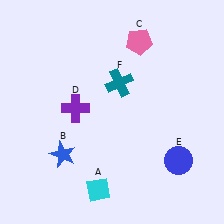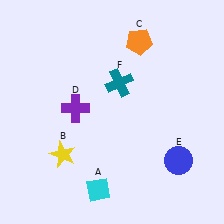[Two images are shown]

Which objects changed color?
B changed from blue to yellow. C changed from pink to orange.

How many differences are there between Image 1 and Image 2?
There are 2 differences between the two images.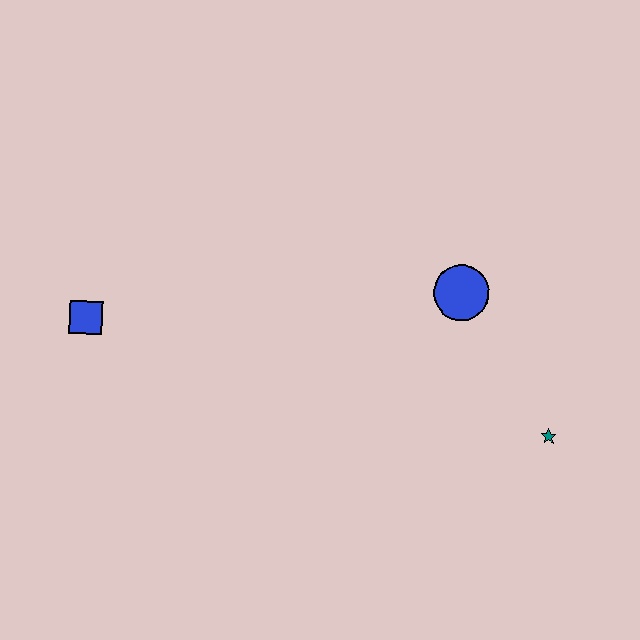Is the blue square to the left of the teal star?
Yes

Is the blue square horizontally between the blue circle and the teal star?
No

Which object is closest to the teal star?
The blue circle is closest to the teal star.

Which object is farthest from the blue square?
The teal star is farthest from the blue square.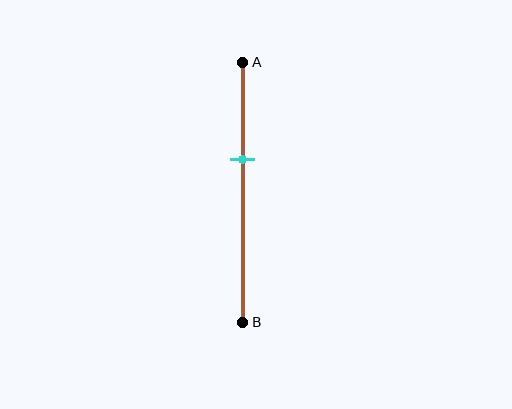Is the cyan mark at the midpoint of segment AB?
No, the mark is at about 35% from A, not at the 50% midpoint.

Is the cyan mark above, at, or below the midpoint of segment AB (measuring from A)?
The cyan mark is above the midpoint of segment AB.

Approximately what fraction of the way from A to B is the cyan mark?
The cyan mark is approximately 35% of the way from A to B.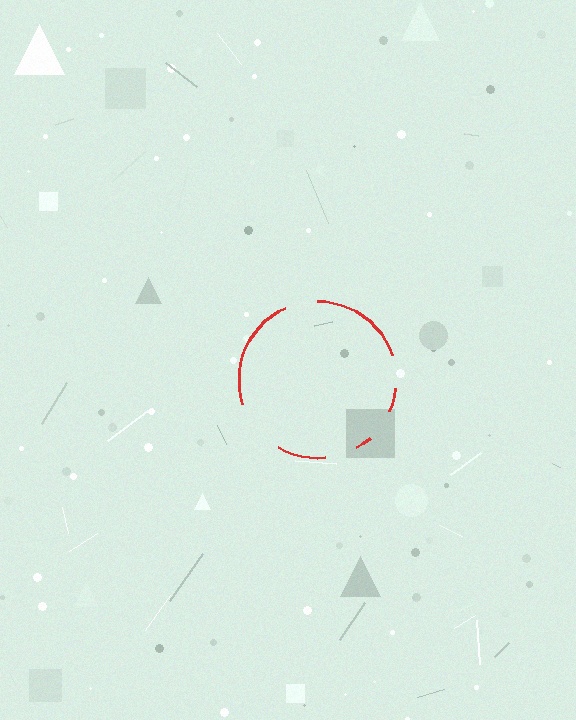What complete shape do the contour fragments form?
The contour fragments form a circle.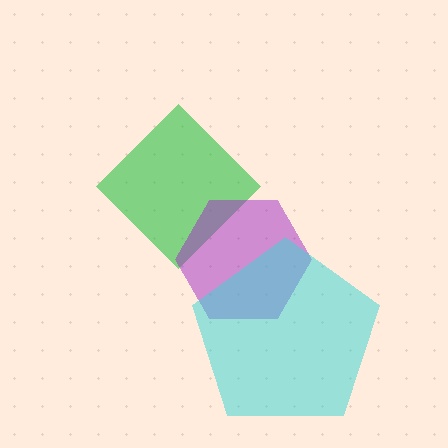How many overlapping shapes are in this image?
There are 3 overlapping shapes in the image.